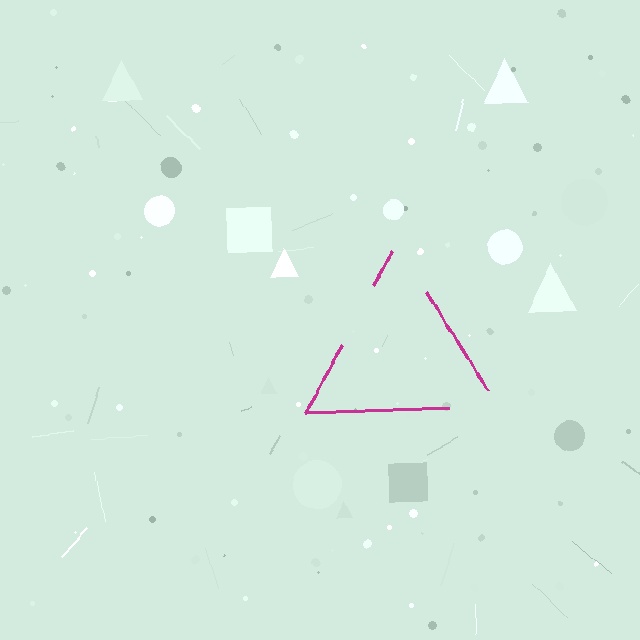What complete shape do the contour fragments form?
The contour fragments form a triangle.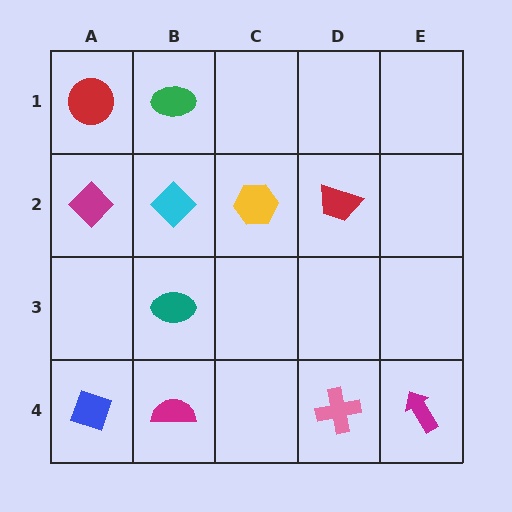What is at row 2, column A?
A magenta diamond.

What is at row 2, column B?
A cyan diamond.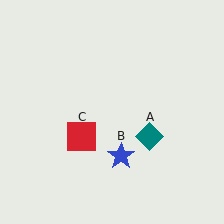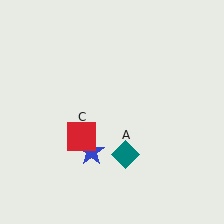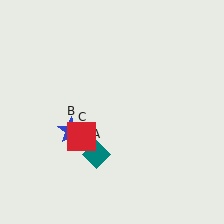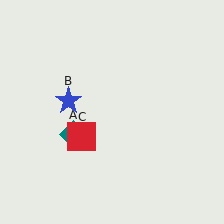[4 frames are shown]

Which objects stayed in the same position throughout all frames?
Red square (object C) remained stationary.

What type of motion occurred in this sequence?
The teal diamond (object A), blue star (object B) rotated clockwise around the center of the scene.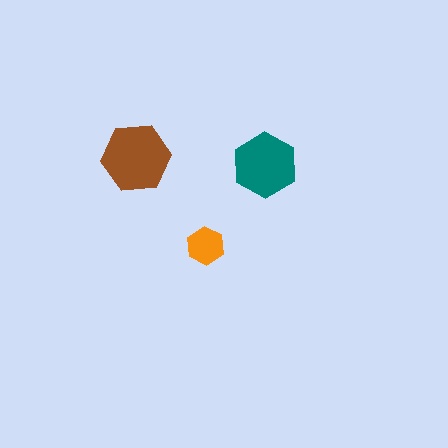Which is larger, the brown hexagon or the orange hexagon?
The brown one.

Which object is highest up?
The brown hexagon is topmost.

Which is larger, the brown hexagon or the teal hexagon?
The brown one.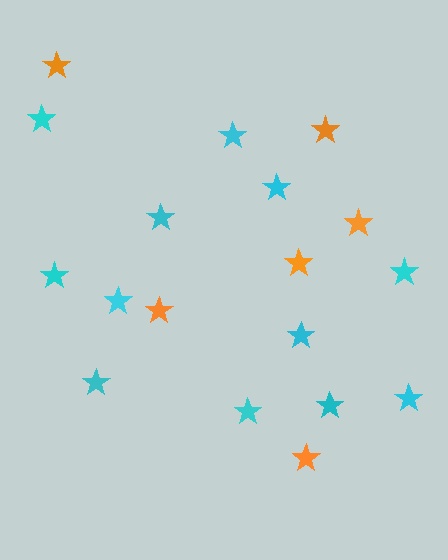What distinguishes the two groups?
There are 2 groups: one group of orange stars (6) and one group of cyan stars (12).